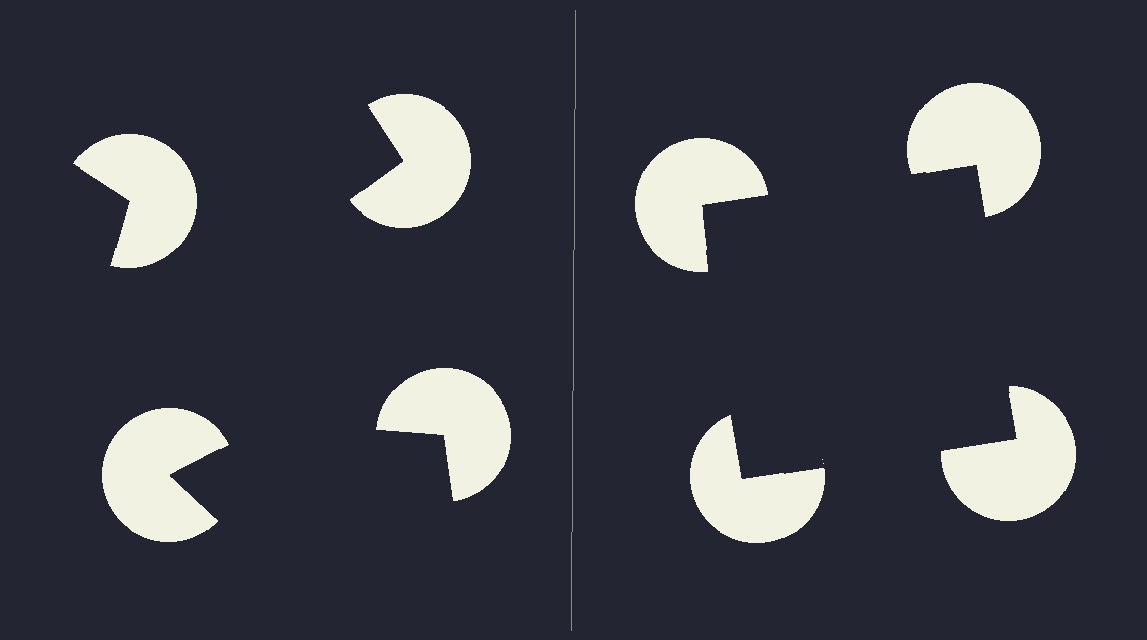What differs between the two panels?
The pac-man discs are positioned identically on both sides; only the wedge orientations differ. On the right they align to a square; on the left they are misaligned.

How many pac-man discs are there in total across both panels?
8 — 4 on each side.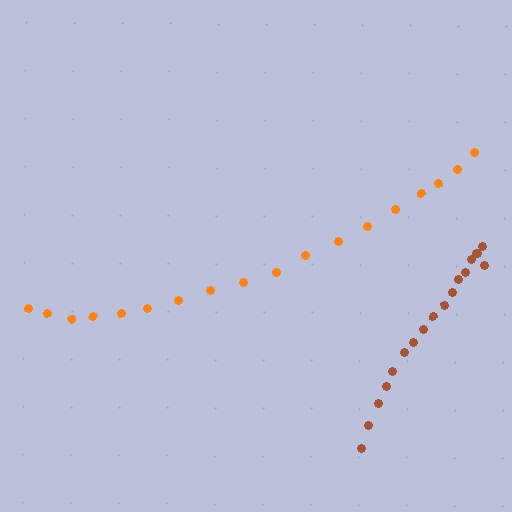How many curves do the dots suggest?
There are 2 distinct paths.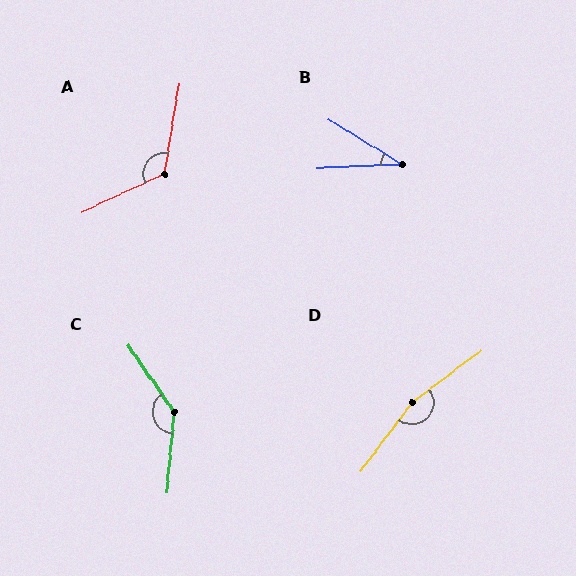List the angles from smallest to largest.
B (34°), A (124°), C (140°), D (164°).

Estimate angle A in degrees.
Approximately 124 degrees.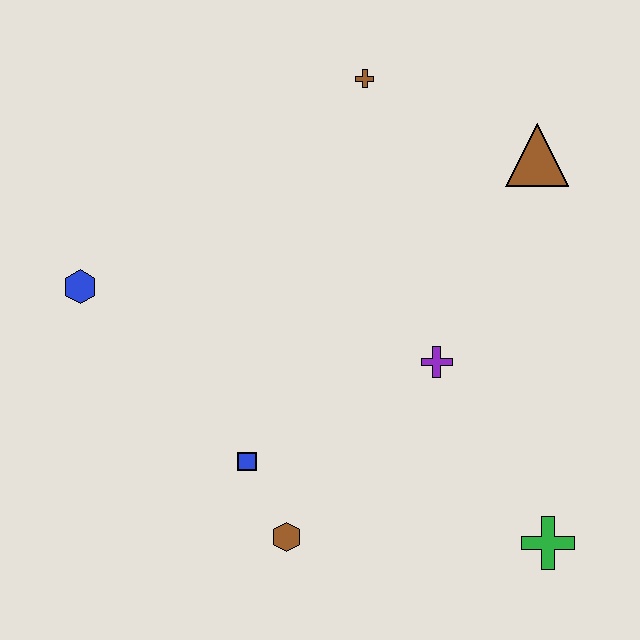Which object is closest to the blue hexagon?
The blue square is closest to the blue hexagon.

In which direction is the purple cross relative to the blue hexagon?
The purple cross is to the right of the blue hexagon.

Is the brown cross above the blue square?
Yes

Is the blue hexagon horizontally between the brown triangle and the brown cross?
No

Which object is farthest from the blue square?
The brown triangle is farthest from the blue square.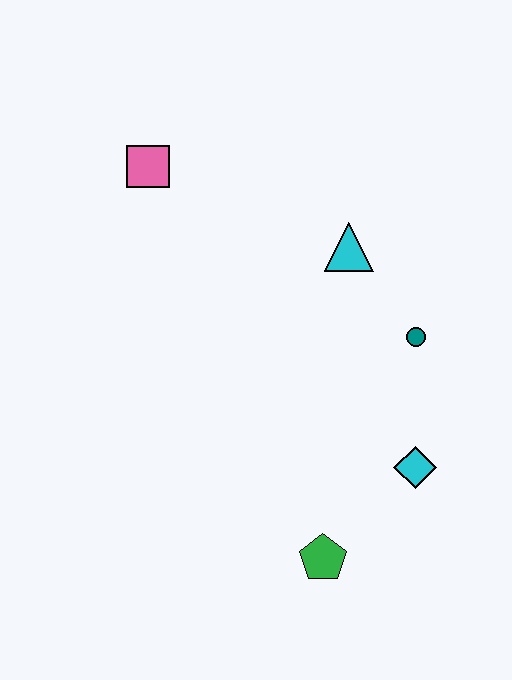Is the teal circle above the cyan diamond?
Yes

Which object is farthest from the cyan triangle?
The green pentagon is farthest from the cyan triangle.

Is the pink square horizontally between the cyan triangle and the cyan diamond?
No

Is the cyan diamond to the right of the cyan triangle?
Yes